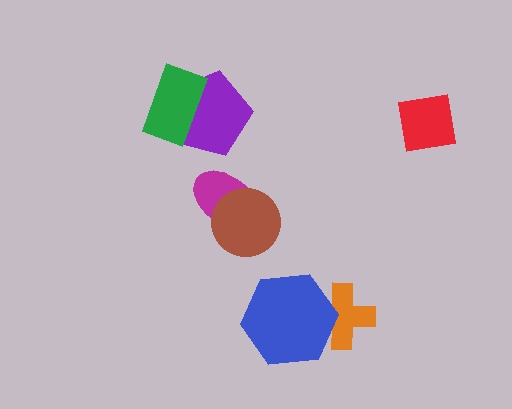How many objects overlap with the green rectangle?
1 object overlaps with the green rectangle.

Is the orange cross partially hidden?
Yes, it is partially covered by another shape.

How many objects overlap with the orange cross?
1 object overlaps with the orange cross.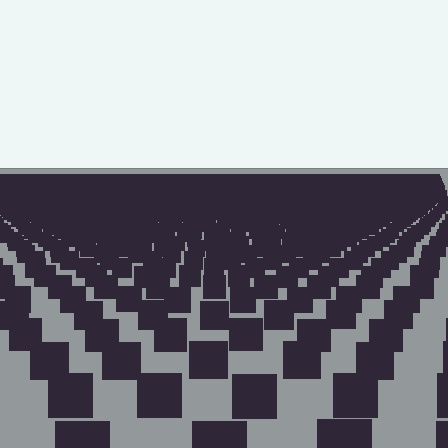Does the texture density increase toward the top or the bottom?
Density increases toward the top.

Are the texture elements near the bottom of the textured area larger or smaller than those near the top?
Larger. Near the bottom, elements are closer to the viewer and appear at a bigger on-screen size.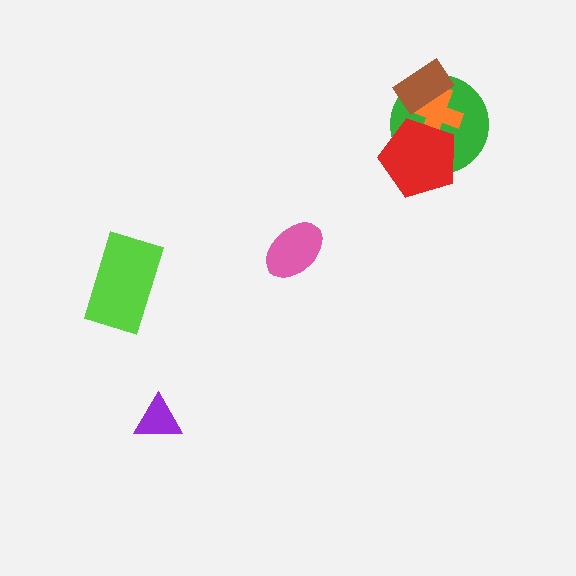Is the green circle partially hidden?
Yes, it is partially covered by another shape.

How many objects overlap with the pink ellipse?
0 objects overlap with the pink ellipse.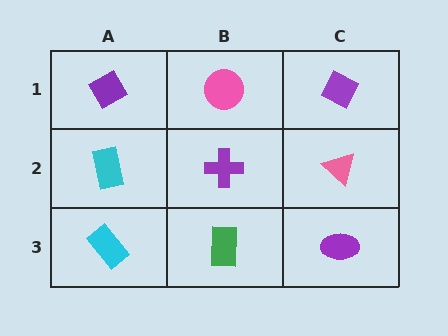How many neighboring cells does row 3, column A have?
2.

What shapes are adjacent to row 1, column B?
A purple cross (row 2, column B), a purple diamond (row 1, column A), a purple diamond (row 1, column C).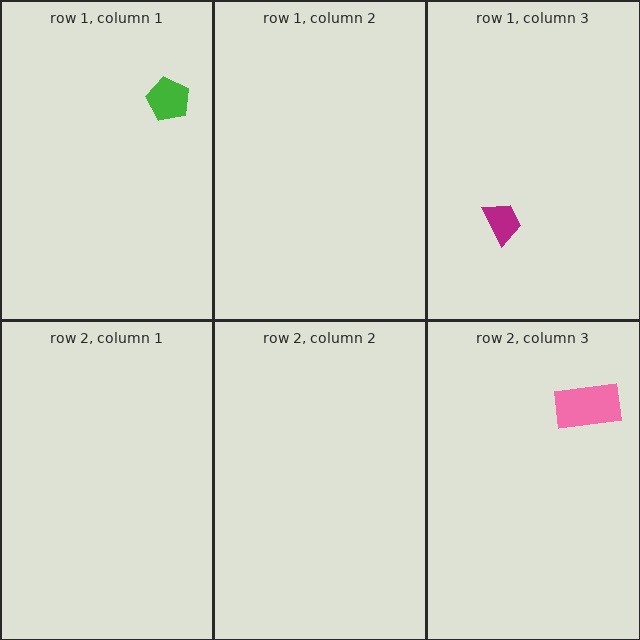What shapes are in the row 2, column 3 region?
The pink rectangle.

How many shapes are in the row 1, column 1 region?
1.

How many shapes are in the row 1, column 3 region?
1.